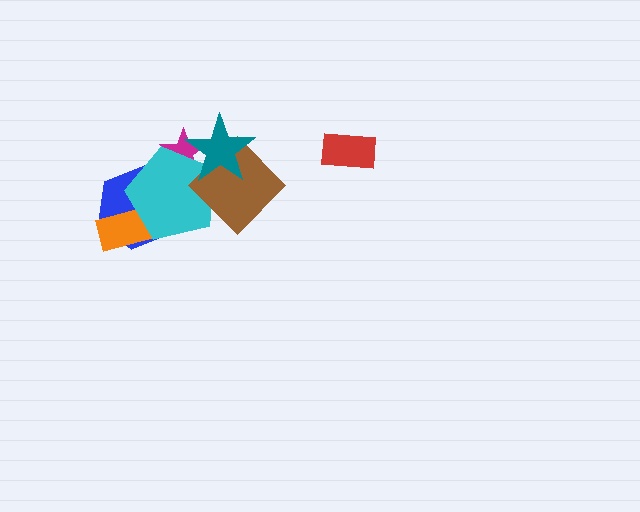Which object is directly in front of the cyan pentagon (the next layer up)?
The brown diamond is directly in front of the cyan pentagon.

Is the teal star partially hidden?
No, no other shape covers it.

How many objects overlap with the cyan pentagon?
5 objects overlap with the cyan pentagon.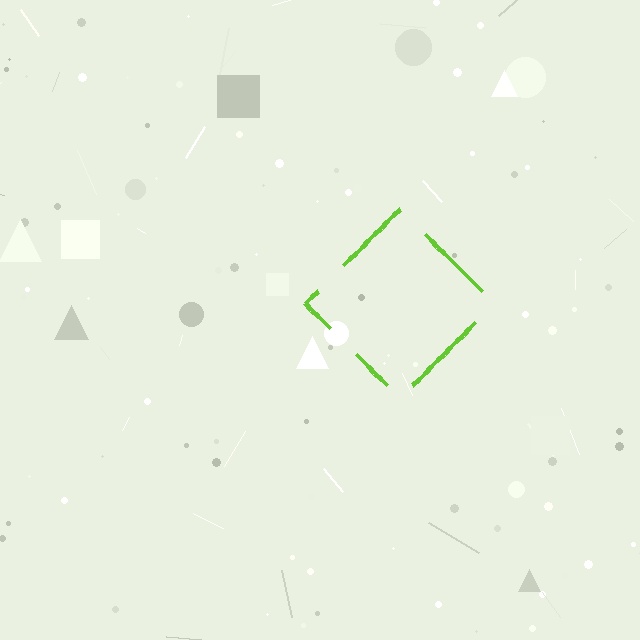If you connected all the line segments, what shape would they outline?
They would outline a diamond.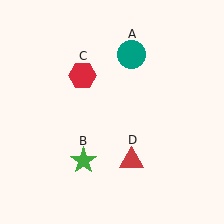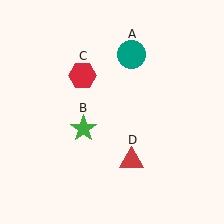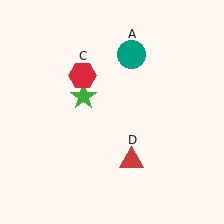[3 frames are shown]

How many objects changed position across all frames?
1 object changed position: green star (object B).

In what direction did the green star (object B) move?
The green star (object B) moved up.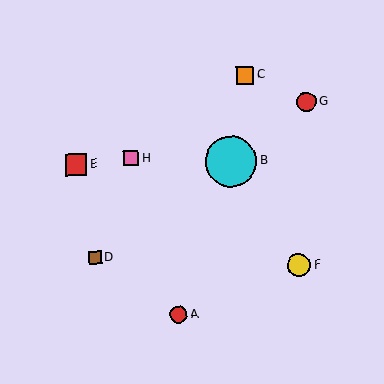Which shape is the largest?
The cyan circle (labeled B) is the largest.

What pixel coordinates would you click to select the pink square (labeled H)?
Click at (131, 158) to select the pink square H.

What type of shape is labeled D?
Shape D is a brown square.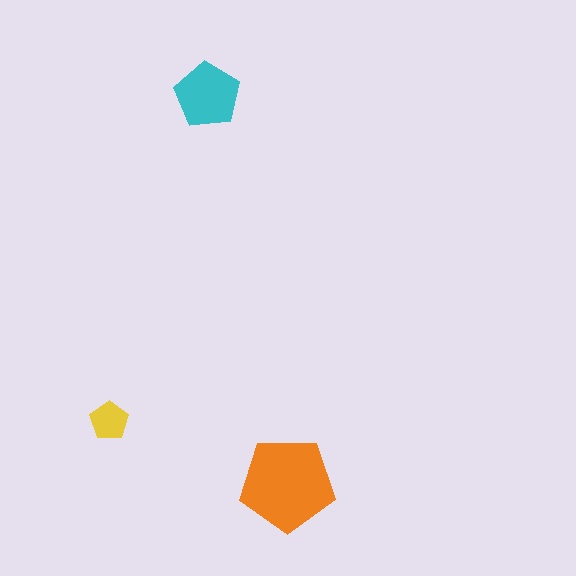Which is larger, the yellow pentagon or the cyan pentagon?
The cyan one.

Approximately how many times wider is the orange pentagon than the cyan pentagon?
About 1.5 times wider.